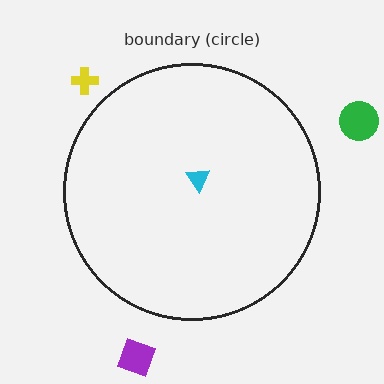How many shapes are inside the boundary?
1 inside, 3 outside.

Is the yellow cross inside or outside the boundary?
Outside.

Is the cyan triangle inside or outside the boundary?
Inside.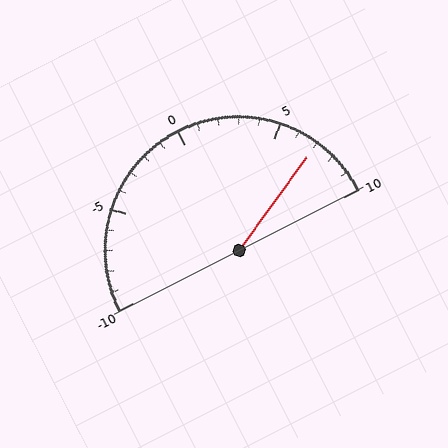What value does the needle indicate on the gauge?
The needle indicates approximately 7.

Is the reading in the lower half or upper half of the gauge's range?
The reading is in the upper half of the range (-10 to 10).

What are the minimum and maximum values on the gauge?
The gauge ranges from -10 to 10.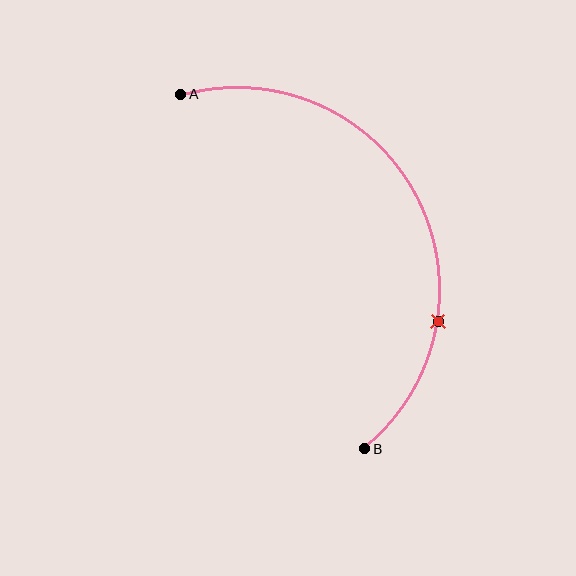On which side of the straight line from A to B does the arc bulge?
The arc bulges to the right of the straight line connecting A and B.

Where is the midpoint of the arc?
The arc midpoint is the point on the curve farthest from the straight line joining A and B. It sits to the right of that line.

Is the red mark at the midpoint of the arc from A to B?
No. The red mark lies on the arc but is closer to endpoint B. The arc midpoint would be at the point on the curve equidistant along the arc from both A and B.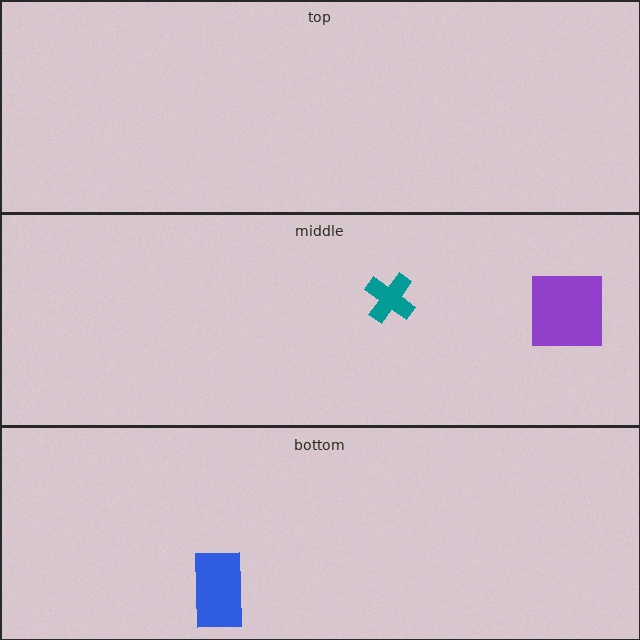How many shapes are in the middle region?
2.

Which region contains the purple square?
The middle region.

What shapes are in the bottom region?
The blue rectangle.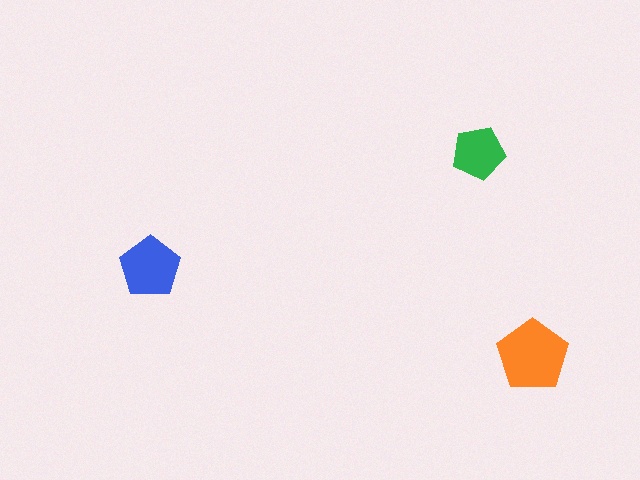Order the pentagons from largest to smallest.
the orange one, the blue one, the green one.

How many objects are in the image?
There are 3 objects in the image.